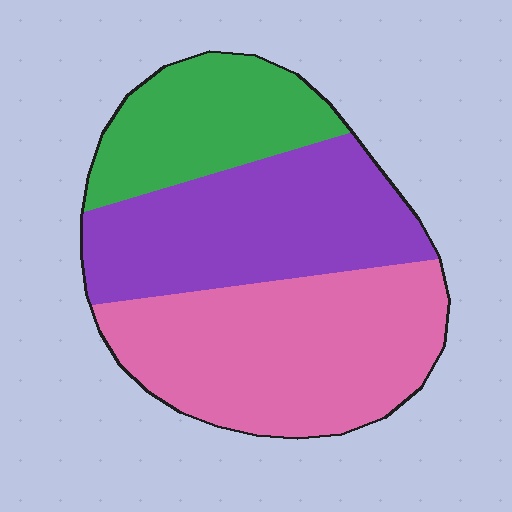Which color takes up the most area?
Pink, at roughly 40%.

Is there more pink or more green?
Pink.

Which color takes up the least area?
Green, at roughly 20%.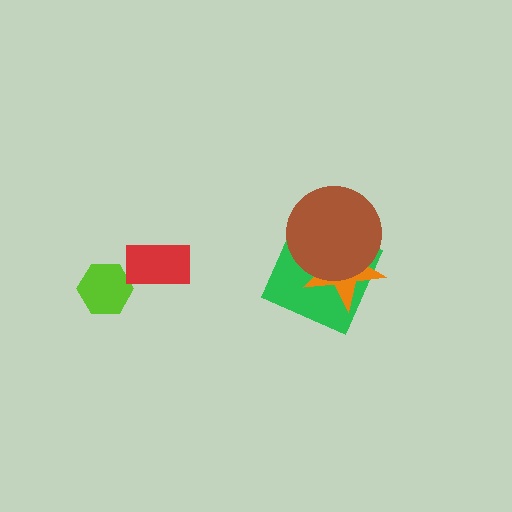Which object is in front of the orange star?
The brown circle is in front of the orange star.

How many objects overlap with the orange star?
2 objects overlap with the orange star.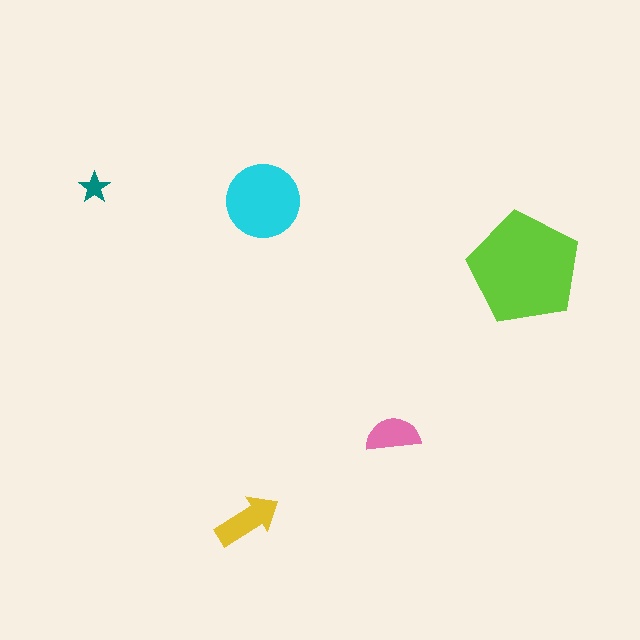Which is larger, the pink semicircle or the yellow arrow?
The yellow arrow.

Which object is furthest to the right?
The lime pentagon is rightmost.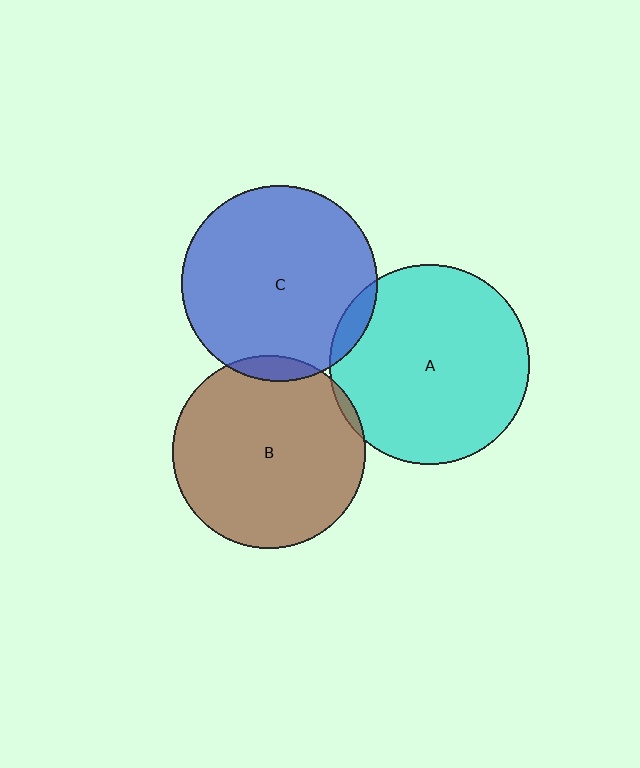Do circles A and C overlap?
Yes.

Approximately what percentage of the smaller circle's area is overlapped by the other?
Approximately 5%.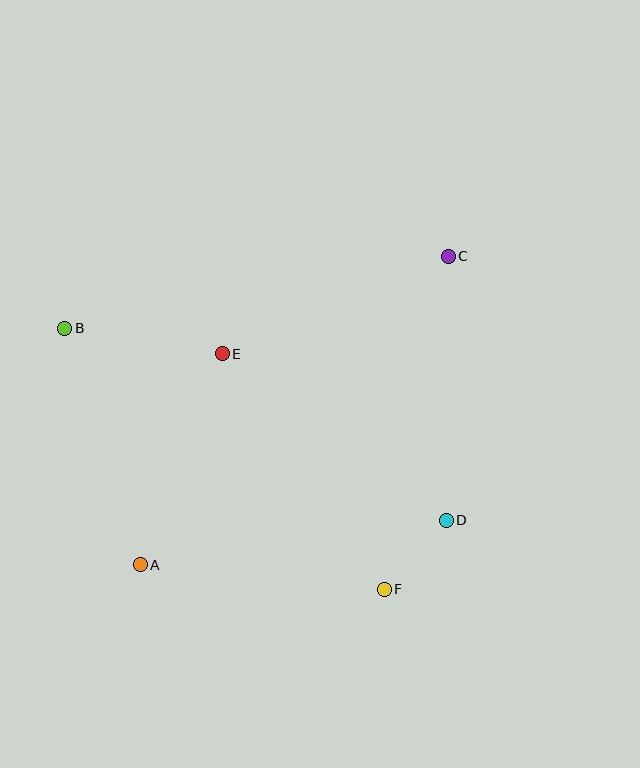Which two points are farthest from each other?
Points A and C are farthest from each other.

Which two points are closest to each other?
Points D and F are closest to each other.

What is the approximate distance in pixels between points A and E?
The distance between A and E is approximately 226 pixels.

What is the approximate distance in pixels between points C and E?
The distance between C and E is approximately 246 pixels.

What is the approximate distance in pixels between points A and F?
The distance between A and F is approximately 245 pixels.